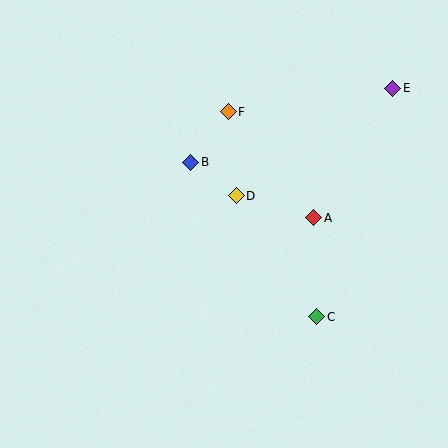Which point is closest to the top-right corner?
Point E is closest to the top-right corner.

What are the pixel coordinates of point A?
Point A is at (314, 218).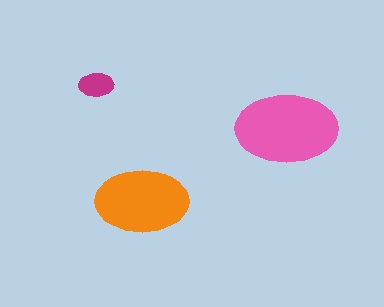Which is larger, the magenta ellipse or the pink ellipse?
The pink one.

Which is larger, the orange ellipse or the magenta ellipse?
The orange one.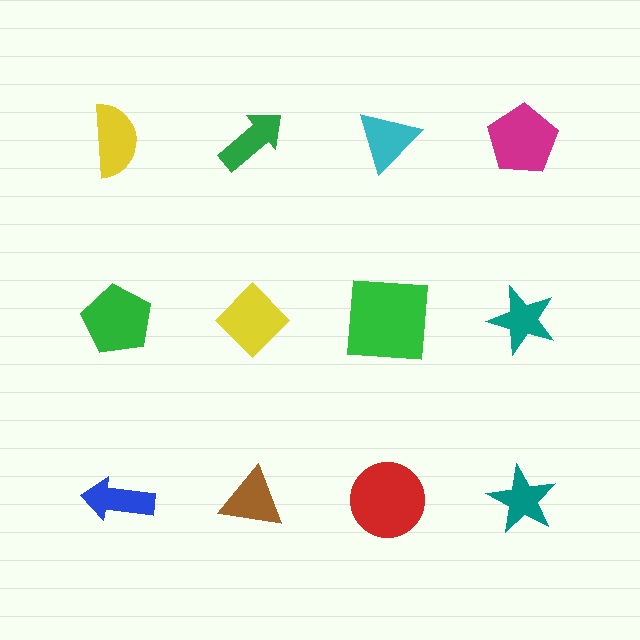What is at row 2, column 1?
A green pentagon.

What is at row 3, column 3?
A red circle.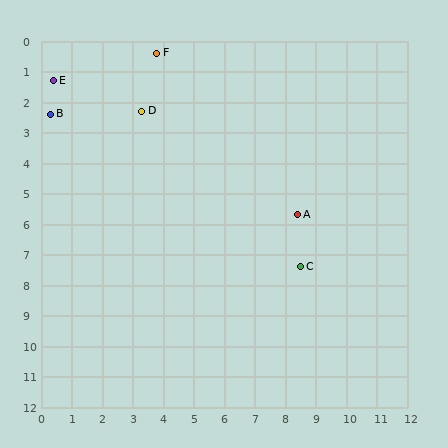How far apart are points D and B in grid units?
Points D and B are about 3.0 grid units apart.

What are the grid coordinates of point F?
Point F is at approximately (3.8, 0.4).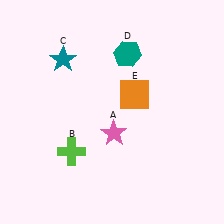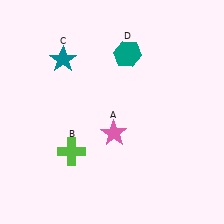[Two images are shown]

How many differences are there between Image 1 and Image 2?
There is 1 difference between the two images.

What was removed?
The orange square (E) was removed in Image 2.